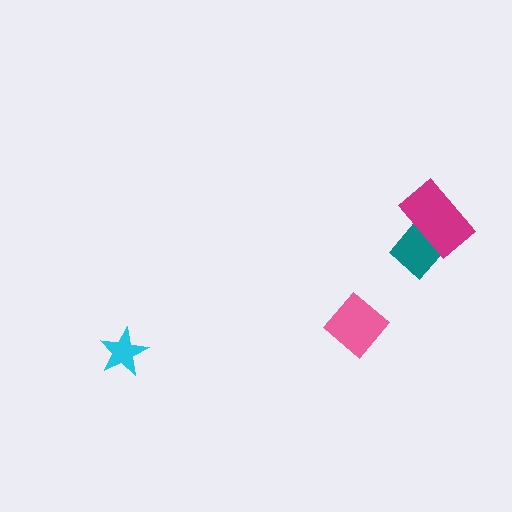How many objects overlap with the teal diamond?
1 object overlaps with the teal diamond.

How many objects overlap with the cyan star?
0 objects overlap with the cyan star.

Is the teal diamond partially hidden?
Yes, it is partially covered by another shape.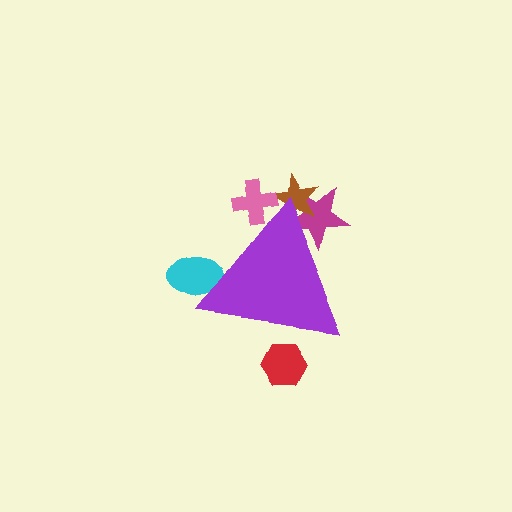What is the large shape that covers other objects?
A purple triangle.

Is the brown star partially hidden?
Yes, the brown star is partially hidden behind the purple triangle.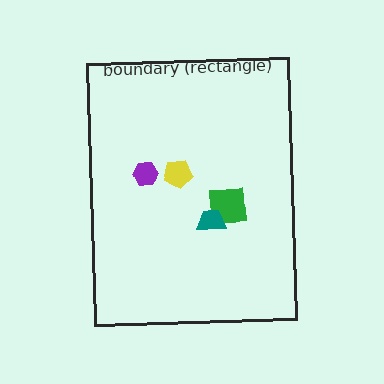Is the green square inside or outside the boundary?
Inside.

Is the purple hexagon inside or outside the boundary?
Inside.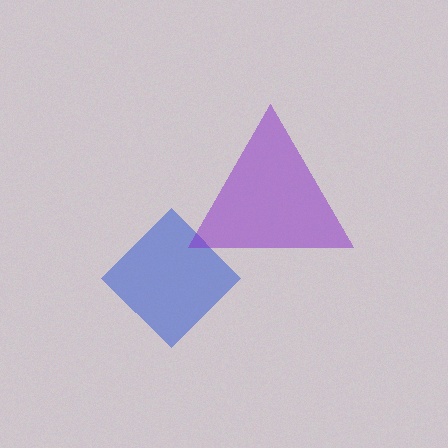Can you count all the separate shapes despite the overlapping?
Yes, there are 2 separate shapes.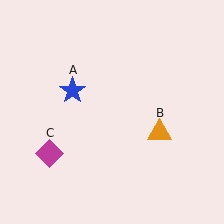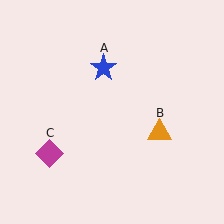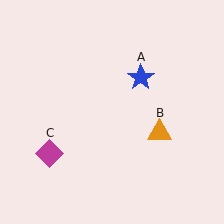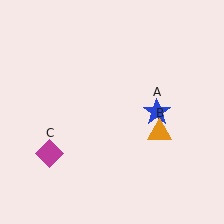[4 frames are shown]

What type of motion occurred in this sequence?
The blue star (object A) rotated clockwise around the center of the scene.